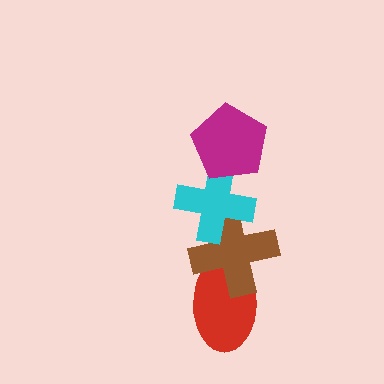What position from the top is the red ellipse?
The red ellipse is 4th from the top.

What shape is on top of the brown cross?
The cyan cross is on top of the brown cross.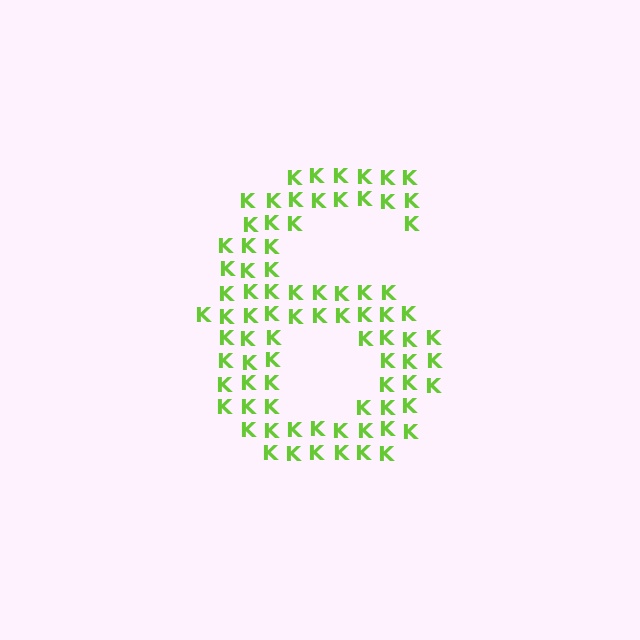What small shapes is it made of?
It is made of small letter K's.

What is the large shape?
The large shape is the digit 6.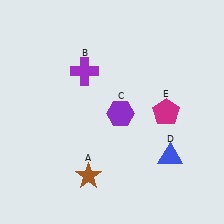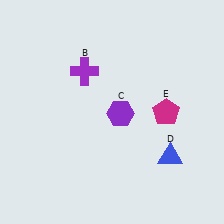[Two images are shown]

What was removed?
The brown star (A) was removed in Image 2.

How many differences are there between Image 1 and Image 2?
There is 1 difference between the two images.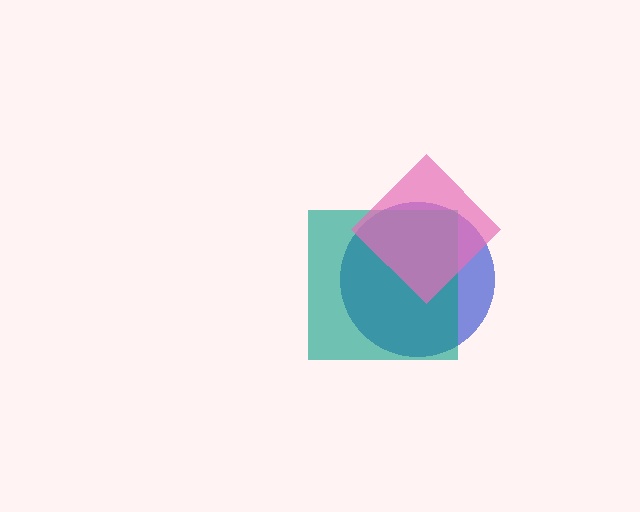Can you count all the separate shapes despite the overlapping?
Yes, there are 3 separate shapes.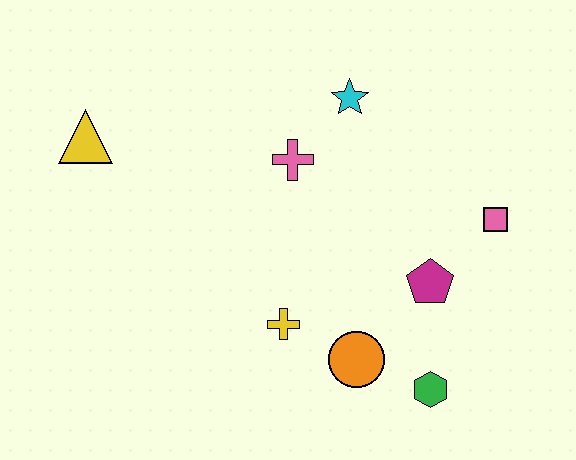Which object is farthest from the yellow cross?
The yellow triangle is farthest from the yellow cross.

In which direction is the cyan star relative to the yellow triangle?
The cyan star is to the right of the yellow triangle.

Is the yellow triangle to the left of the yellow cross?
Yes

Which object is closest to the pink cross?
The cyan star is closest to the pink cross.